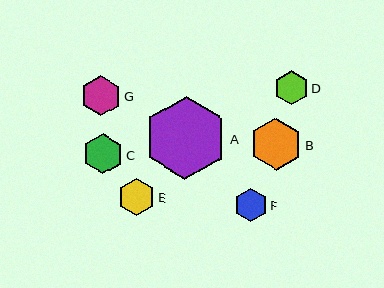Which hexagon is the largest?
Hexagon A is the largest with a size of approximately 83 pixels.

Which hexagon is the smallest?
Hexagon F is the smallest with a size of approximately 34 pixels.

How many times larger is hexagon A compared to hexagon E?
Hexagon A is approximately 2.2 times the size of hexagon E.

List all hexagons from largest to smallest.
From largest to smallest: A, B, G, C, E, D, F.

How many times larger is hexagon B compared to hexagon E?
Hexagon B is approximately 1.4 times the size of hexagon E.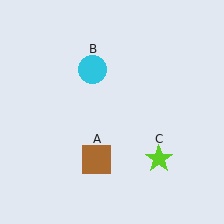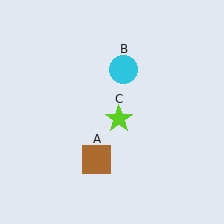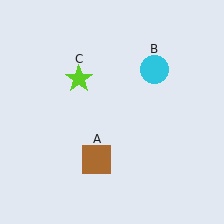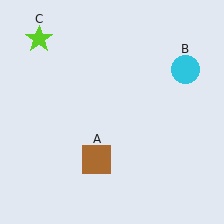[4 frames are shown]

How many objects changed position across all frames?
2 objects changed position: cyan circle (object B), lime star (object C).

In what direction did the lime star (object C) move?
The lime star (object C) moved up and to the left.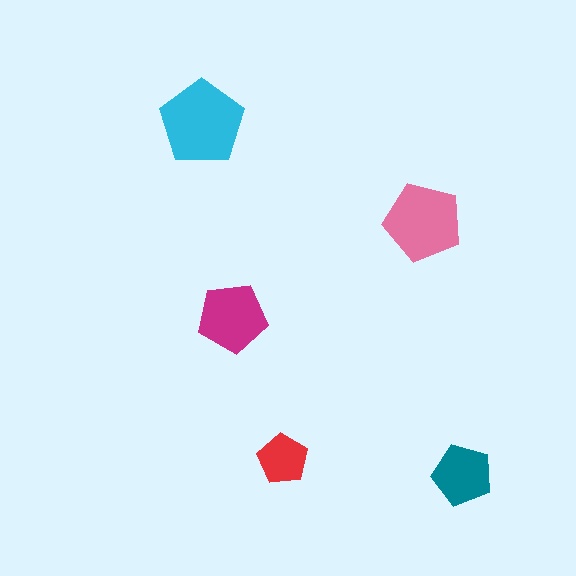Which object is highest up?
The cyan pentagon is topmost.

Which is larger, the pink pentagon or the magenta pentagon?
The pink one.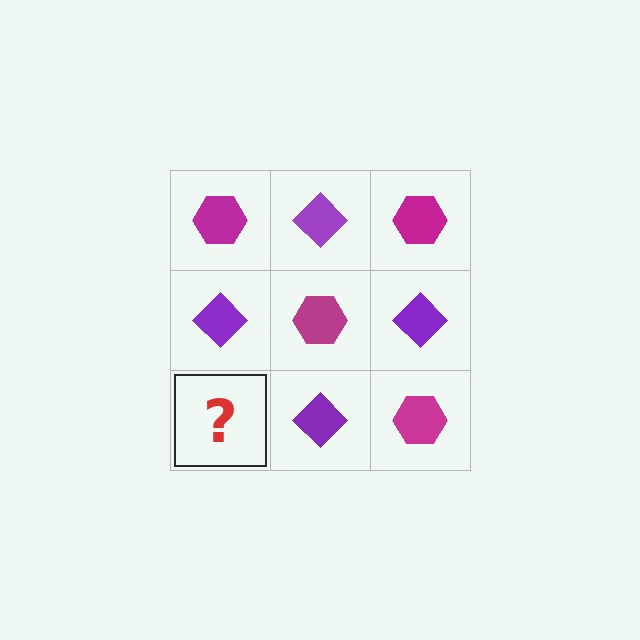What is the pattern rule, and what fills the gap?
The rule is that it alternates magenta hexagon and purple diamond in a checkerboard pattern. The gap should be filled with a magenta hexagon.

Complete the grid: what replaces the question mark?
The question mark should be replaced with a magenta hexagon.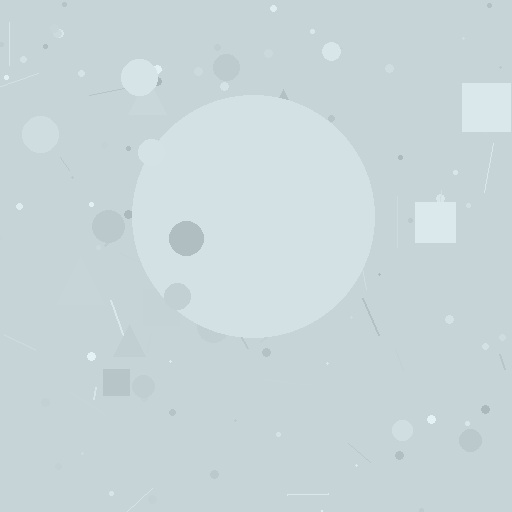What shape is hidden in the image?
A circle is hidden in the image.